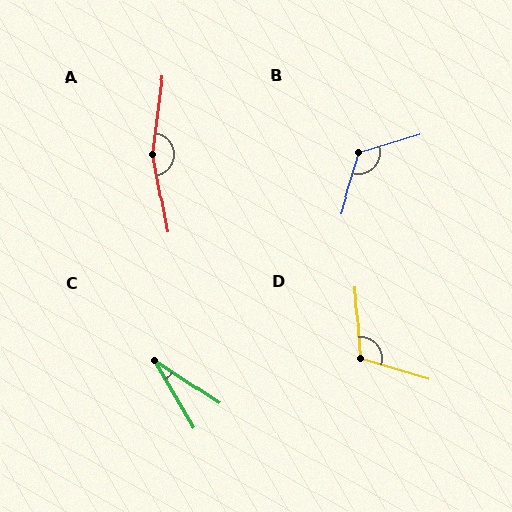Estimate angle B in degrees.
Approximately 124 degrees.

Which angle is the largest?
A, at approximately 162 degrees.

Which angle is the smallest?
C, at approximately 26 degrees.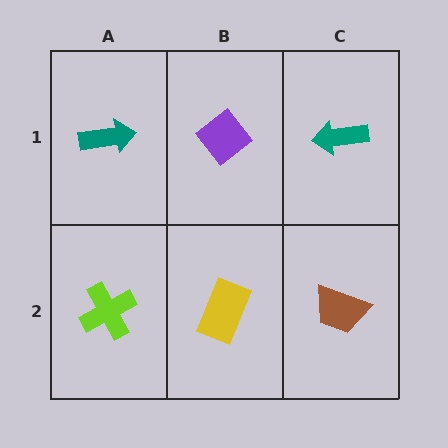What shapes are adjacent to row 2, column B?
A purple diamond (row 1, column B), a lime cross (row 2, column A), a brown trapezoid (row 2, column C).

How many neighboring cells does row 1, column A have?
2.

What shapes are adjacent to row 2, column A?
A teal arrow (row 1, column A), a yellow rectangle (row 2, column B).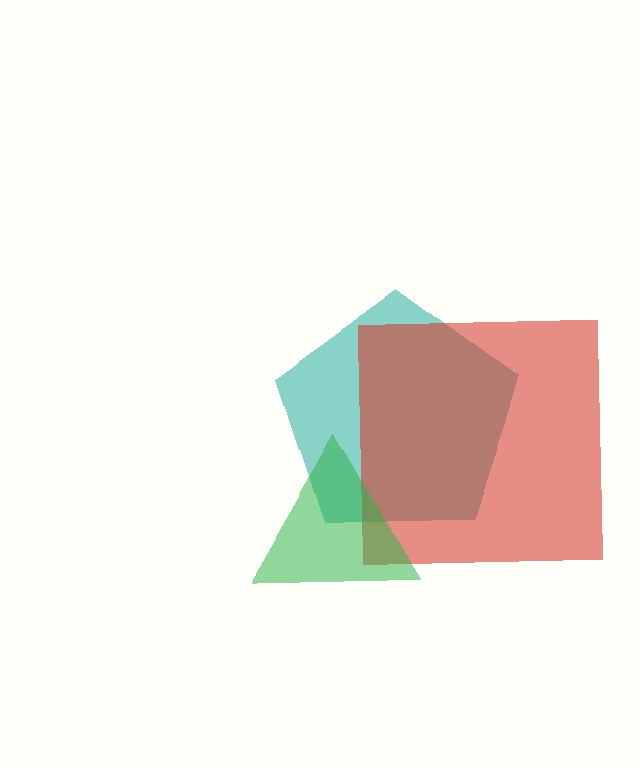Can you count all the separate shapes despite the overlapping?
Yes, there are 3 separate shapes.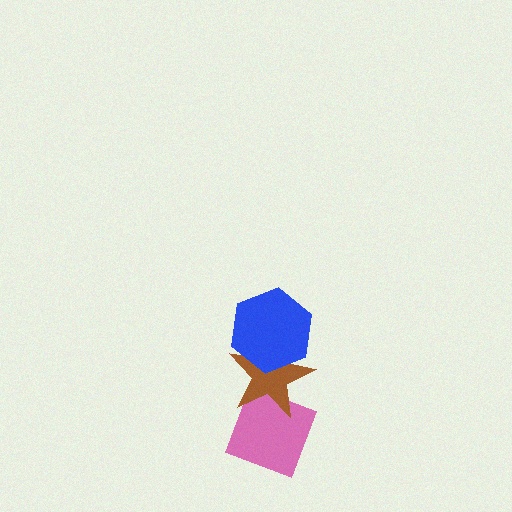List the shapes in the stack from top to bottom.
From top to bottom: the blue hexagon, the brown star, the pink diamond.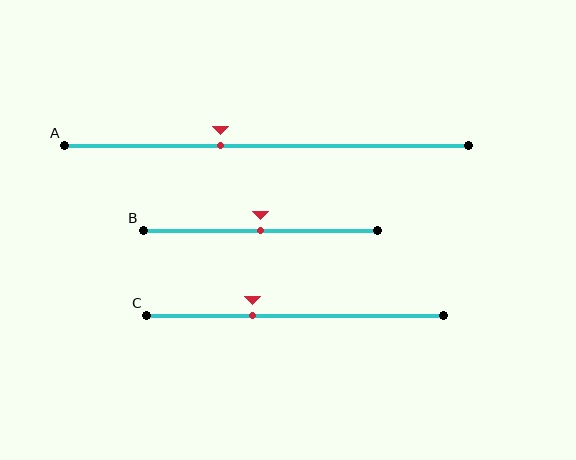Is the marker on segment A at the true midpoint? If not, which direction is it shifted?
No, the marker on segment A is shifted to the left by about 12% of the segment length.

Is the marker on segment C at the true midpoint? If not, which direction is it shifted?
No, the marker on segment C is shifted to the left by about 14% of the segment length.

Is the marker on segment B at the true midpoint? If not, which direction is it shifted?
Yes, the marker on segment B is at the true midpoint.